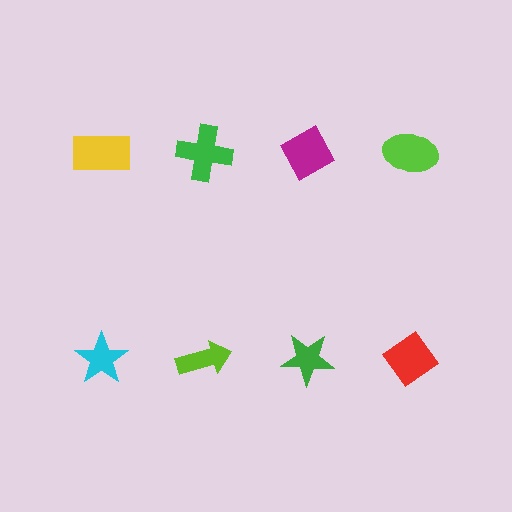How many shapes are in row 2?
4 shapes.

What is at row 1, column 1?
A yellow rectangle.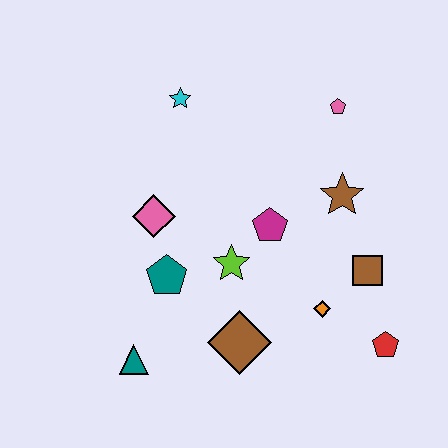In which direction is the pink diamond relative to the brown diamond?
The pink diamond is above the brown diamond.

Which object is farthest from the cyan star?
The red pentagon is farthest from the cyan star.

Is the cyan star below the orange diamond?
No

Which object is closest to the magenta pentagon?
The lime star is closest to the magenta pentagon.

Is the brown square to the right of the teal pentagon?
Yes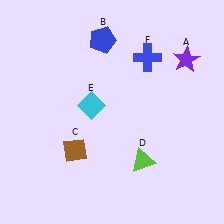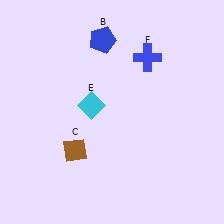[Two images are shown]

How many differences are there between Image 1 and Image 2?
There are 2 differences between the two images.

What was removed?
The lime triangle (D), the purple star (A) were removed in Image 2.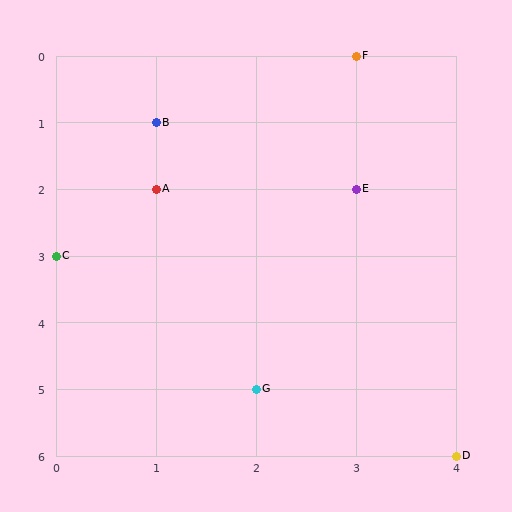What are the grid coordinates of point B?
Point B is at grid coordinates (1, 1).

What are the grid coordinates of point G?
Point G is at grid coordinates (2, 5).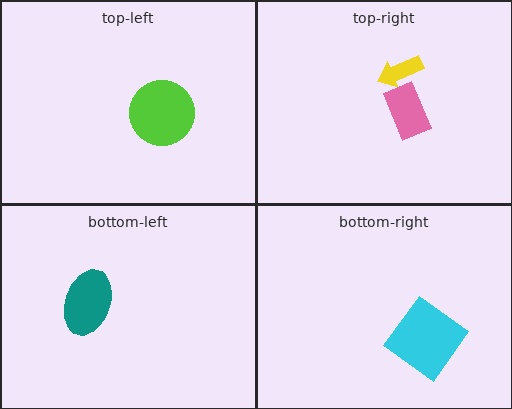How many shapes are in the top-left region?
1.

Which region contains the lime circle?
The top-left region.